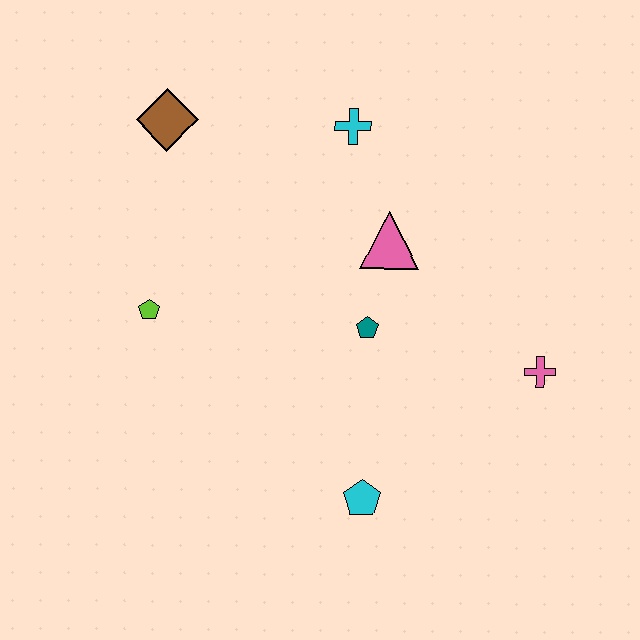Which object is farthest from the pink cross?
The brown diamond is farthest from the pink cross.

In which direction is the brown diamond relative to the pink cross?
The brown diamond is to the left of the pink cross.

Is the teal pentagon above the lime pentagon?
No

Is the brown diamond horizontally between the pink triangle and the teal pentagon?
No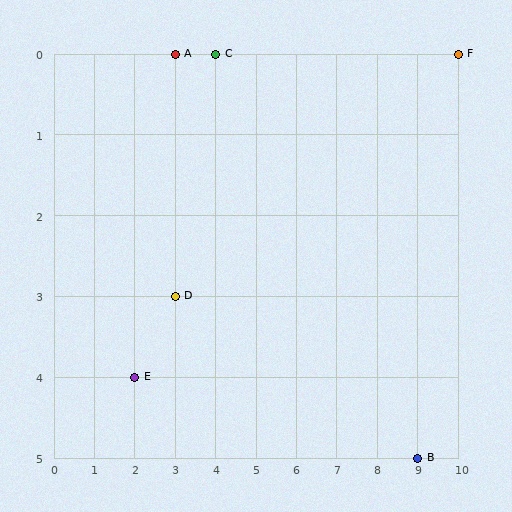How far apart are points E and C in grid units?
Points E and C are 2 columns and 4 rows apart (about 4.5 grid units diagonally).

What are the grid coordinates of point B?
Point B is at grid coordinates (9, 5).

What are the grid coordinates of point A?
Point A is at grid coordinates (3, 0).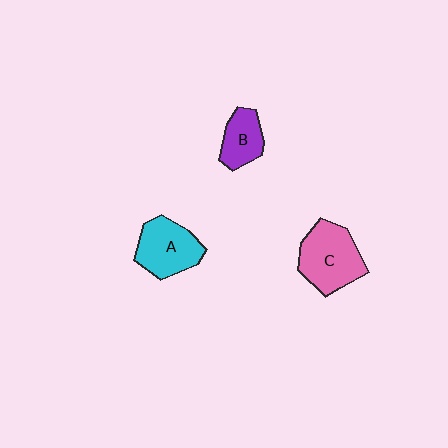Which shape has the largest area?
Shape C (pink).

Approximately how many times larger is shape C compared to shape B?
Approximately 1.7 times.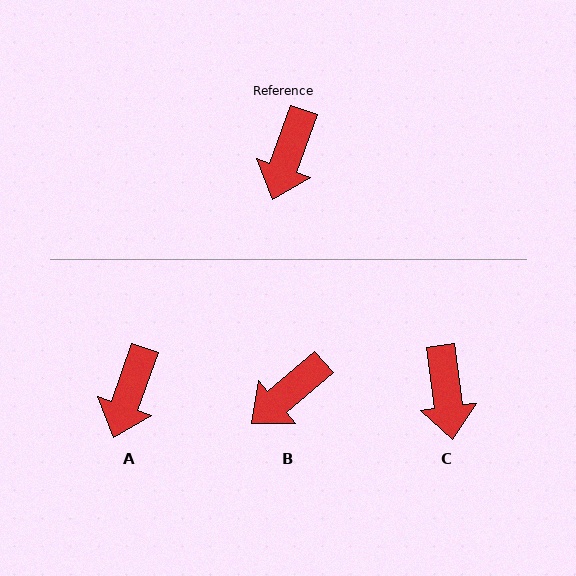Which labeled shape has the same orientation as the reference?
A.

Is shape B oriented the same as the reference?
No, it is off by about 30 degrees.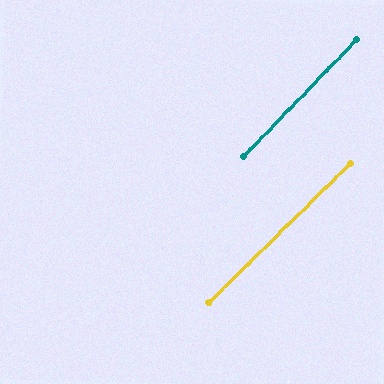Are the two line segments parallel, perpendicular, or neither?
Parallel — their directions differ by only 1.2°.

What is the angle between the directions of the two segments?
Approximately 1 degree.